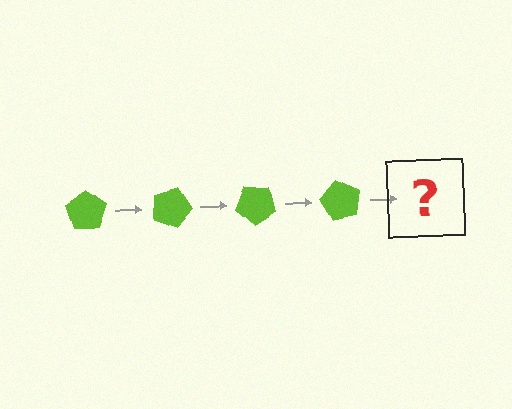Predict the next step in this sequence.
The next step is a lime pentagon rotated 80 degrees.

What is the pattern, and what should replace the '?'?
The pattern is that the pentagon rotates 20 degrees each step. The '?' should be a lime pentagon rotated 80 degrees.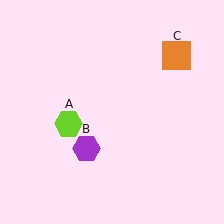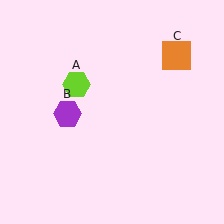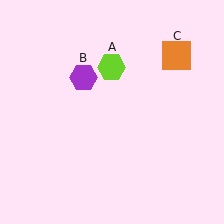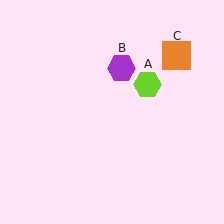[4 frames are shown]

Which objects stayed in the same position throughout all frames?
Orange square (object C) remained stationary.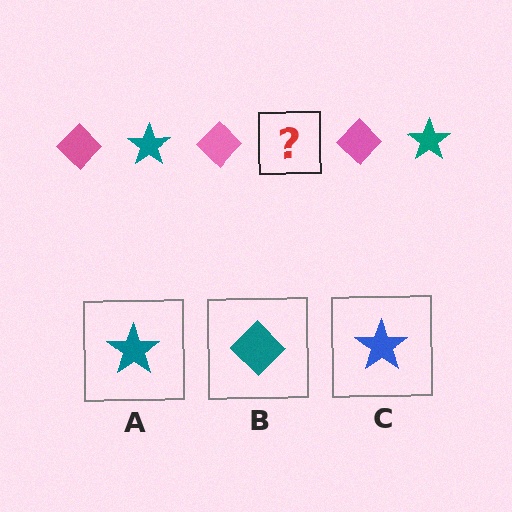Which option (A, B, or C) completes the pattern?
A.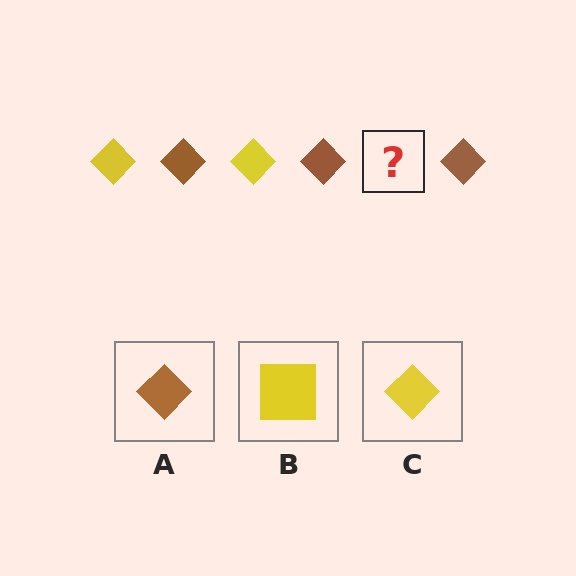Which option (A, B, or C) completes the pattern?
C.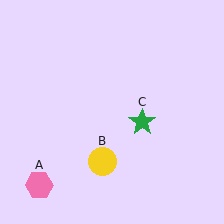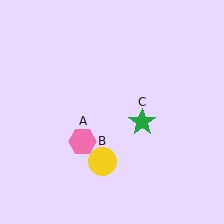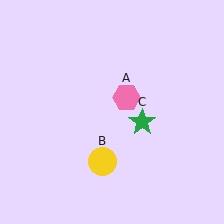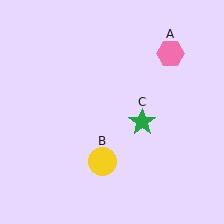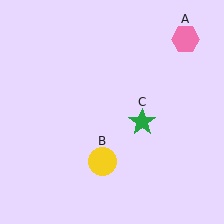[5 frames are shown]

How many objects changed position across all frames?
1 object changed position: pink hexagon (object A).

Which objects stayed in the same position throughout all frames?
Yellow circle (object B) and green star (object C) remained stationary.